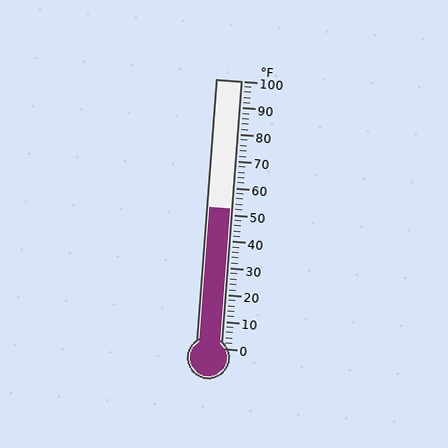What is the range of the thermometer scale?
The thermometer scale ranges from 0°F to 100°F.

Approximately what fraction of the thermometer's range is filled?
The thermometer is filled to approximately 50% of its range.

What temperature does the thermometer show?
The thermometer shows approximately 52°F.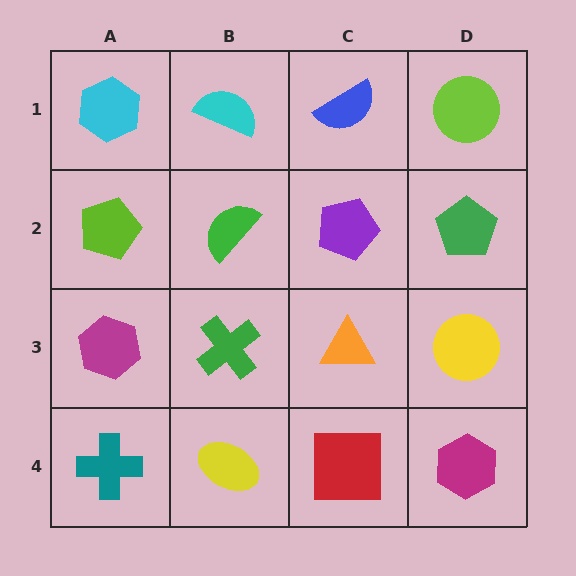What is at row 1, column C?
A blue semicircle.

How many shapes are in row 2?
4 shapes.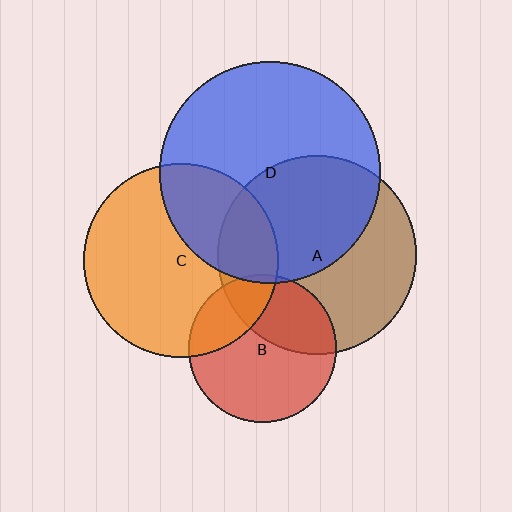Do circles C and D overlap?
Yes.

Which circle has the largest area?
Circle D (blue).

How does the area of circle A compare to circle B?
Approximately 1.8 times.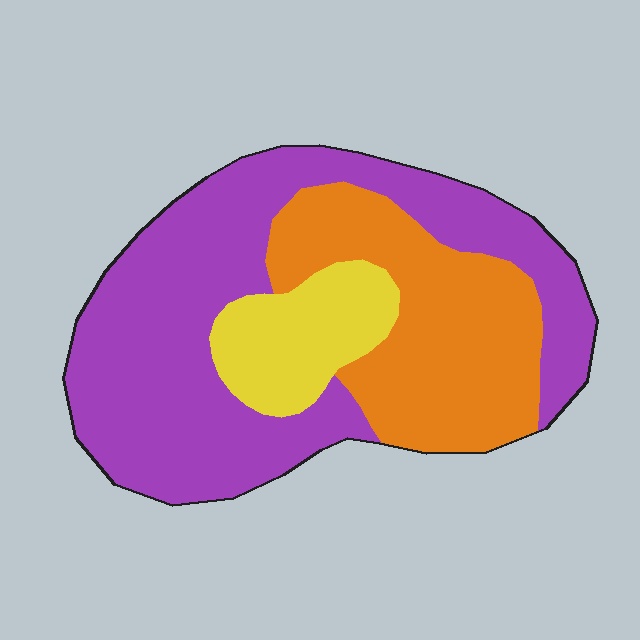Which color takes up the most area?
Purple, at roughly 55%.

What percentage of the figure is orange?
Orange covers around 30% of the figure.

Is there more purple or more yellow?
Purple.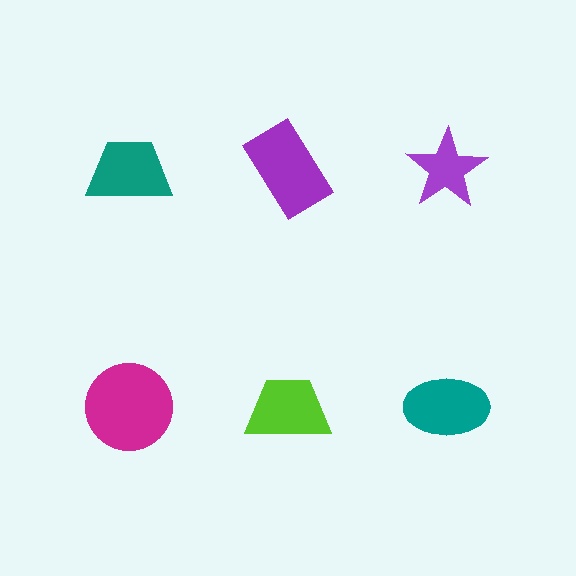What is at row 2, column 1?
A magenta circle.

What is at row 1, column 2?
A purple rectangle.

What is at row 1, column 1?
A teal trapezoid.